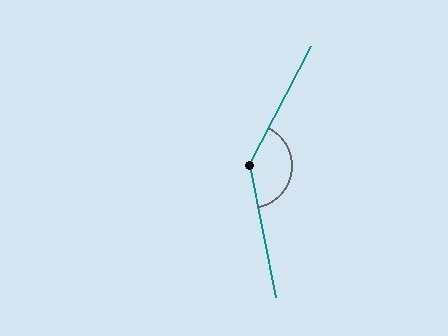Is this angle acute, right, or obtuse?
It is obtuse.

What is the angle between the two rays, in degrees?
Approximately 141 degrees.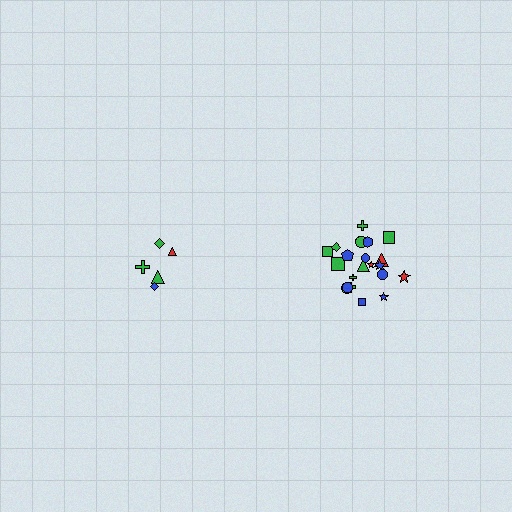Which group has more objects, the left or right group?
The right group.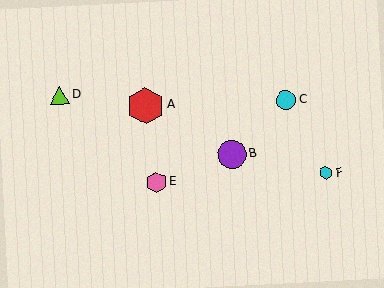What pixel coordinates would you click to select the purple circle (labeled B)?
Click at (232, 154) to select the purple circle B.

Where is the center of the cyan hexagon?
The center of the cyan hexagon is at (326, 173).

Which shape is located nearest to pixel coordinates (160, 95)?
The red hexagon (labeled A) at (146, 105) is nearest to that location.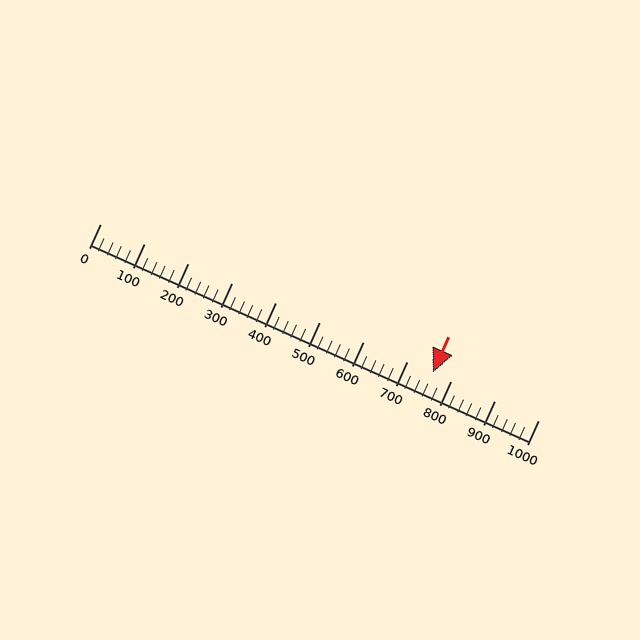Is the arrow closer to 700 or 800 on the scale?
The arrow is closer to 800.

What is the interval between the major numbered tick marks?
The major tick marks are spaced 100 units apart.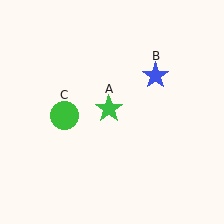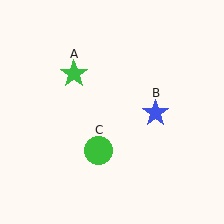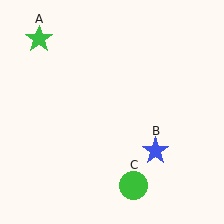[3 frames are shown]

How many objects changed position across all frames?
3 objects changed position: green star (object A), blue star (object B), green circle (object C).